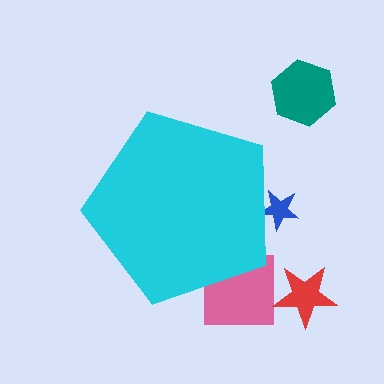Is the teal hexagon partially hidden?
No, the teal hexagon is fully visible.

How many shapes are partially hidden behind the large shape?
2 shapes are partially hidden.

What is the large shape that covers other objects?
A cyan pentagon.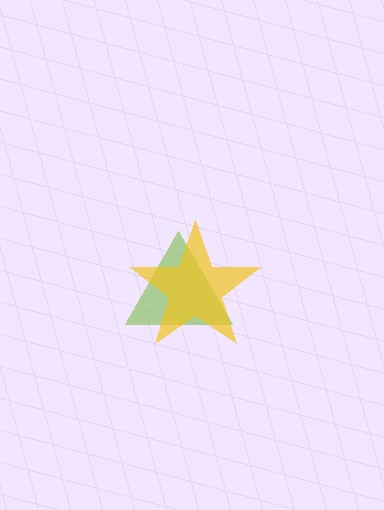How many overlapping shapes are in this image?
There are 2 overlapping shapes in the image.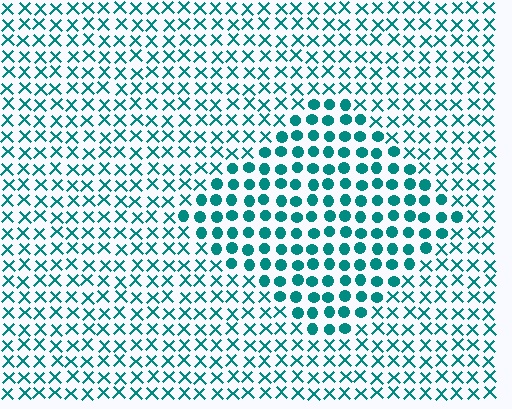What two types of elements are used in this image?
The image uses circles inside the diamond region and X marks outside it.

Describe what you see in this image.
The image is filled with small teal elements arranged in a uniform grid. A diamond-shaped region contains circles, while the surrounding area contains X marks. The boundary is defined purely by the change in element shape.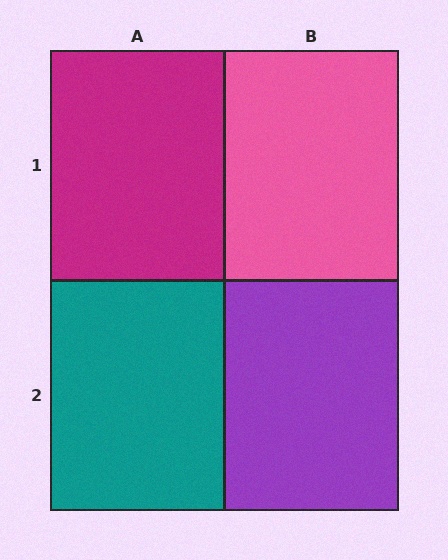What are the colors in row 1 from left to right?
Magenta, pink.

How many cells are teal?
1 cell is teal.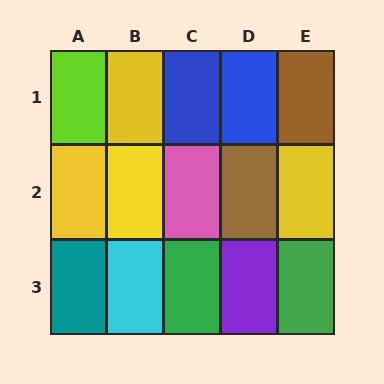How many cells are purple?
1 cell is purple.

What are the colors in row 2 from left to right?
Yellow, yellow, pink, brown, yellow.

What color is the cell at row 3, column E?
Green.